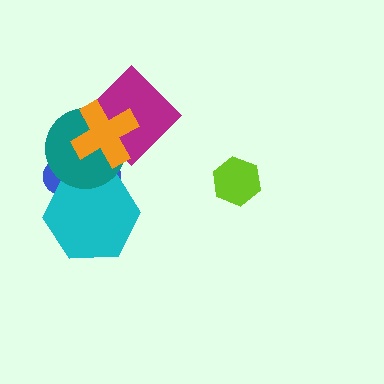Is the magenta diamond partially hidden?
Yes, it is partially covered by another shape.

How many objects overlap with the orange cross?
3 objects overlap with the orange cross.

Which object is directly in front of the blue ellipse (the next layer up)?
The cyan hexagon is directly in front of the blue ellipse.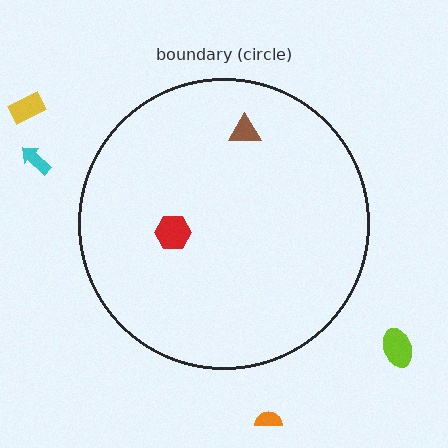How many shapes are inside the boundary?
2 inside, 4 outside.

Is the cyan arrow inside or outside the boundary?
Outside.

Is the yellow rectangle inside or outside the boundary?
Outside.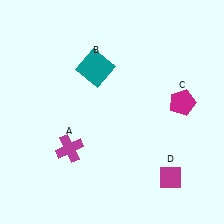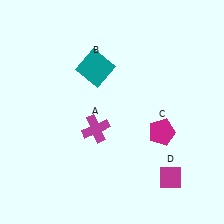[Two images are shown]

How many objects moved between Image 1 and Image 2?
2 objects moved between the two images.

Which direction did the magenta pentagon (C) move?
The magenta pentagon (C) moved down.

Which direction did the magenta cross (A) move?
The magenta cross (A) moved right.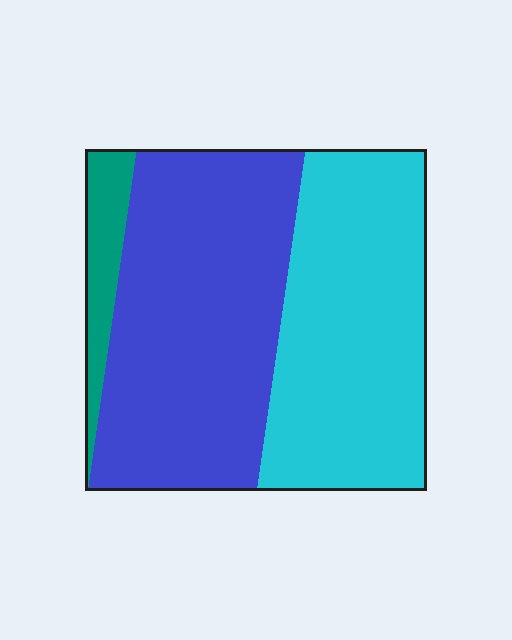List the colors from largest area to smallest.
From largest to smallest: blue, cyan, teal.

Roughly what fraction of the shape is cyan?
Cyan takes up about two fifths (2/5) of the shape.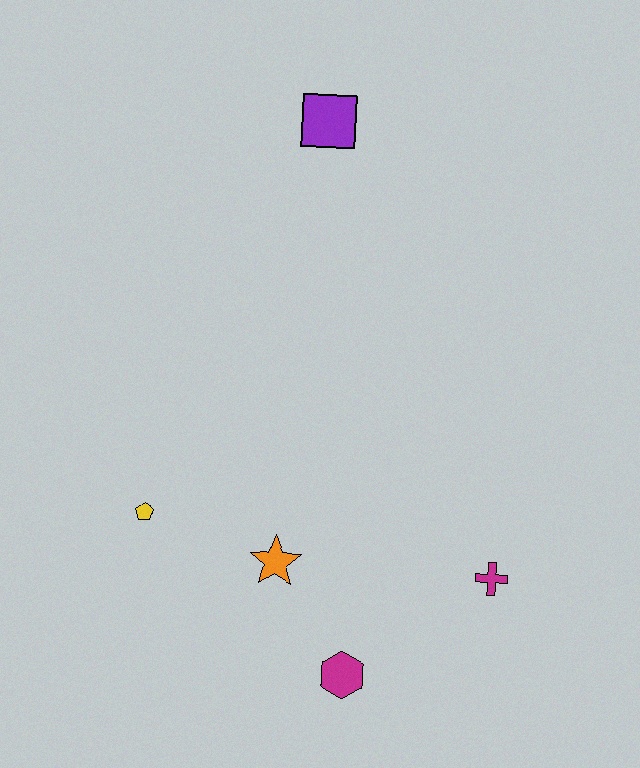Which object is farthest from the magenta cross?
The purple square is farthest from the magenta cross.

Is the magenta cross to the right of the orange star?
Yes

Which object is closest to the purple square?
The yellow pentagon is closest to the purple square.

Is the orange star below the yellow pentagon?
Yes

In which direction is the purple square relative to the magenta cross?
The purple square is above the magenta cross.